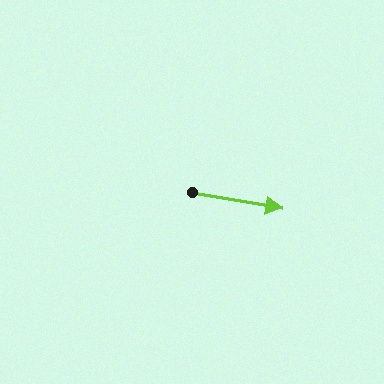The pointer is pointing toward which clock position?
Roughly 3 o'clock.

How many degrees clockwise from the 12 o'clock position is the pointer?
Approximately 100 degrees.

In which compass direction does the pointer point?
East.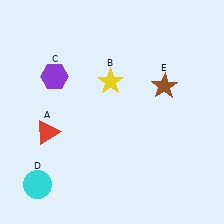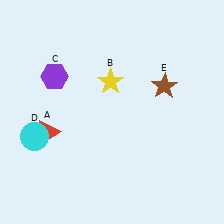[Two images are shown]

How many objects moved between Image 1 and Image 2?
1 object moved between the two images.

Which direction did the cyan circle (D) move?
The cyan circle (D) moved up.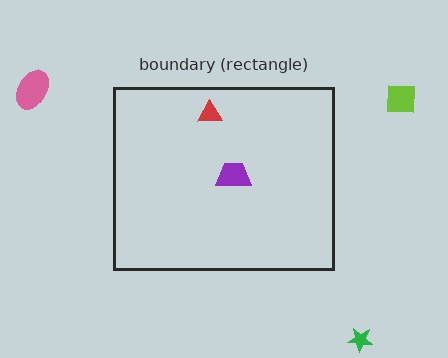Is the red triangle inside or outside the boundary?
Inside.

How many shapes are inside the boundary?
2 inside, 3 outside.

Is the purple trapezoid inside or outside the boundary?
Inside.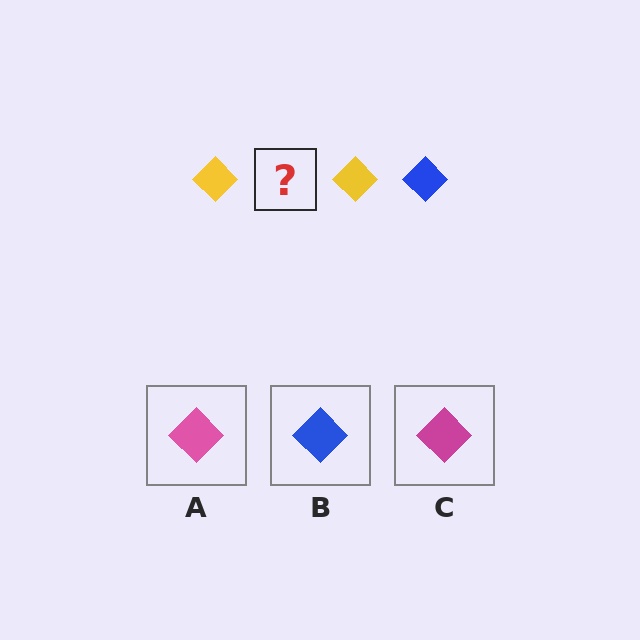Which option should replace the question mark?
Option B.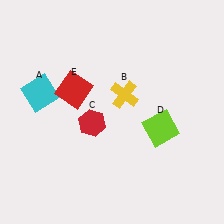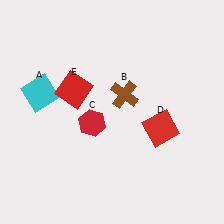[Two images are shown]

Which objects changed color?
B changed from yellow to brown. D changed from lime to red.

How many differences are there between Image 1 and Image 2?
There are 2 differences between the two images.